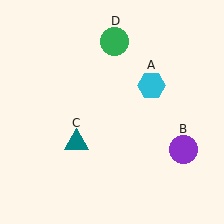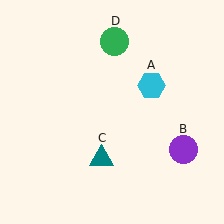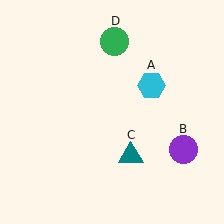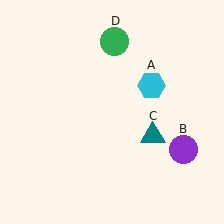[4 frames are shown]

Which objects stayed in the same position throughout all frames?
Cyan hexagon (object A) and purple circle (object B) and green circle (object D) remained stationary.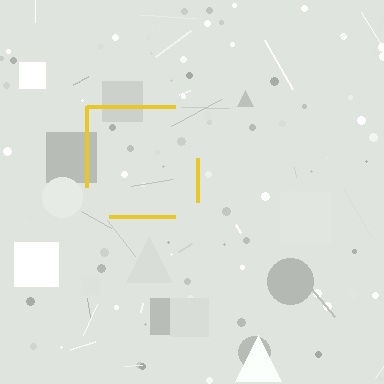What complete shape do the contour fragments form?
The contour fragments form a square.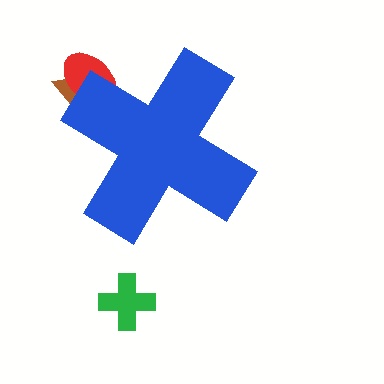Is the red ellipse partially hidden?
Yes, the red ellipse is partially hidden behind the blue cross.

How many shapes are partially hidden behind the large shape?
2 shapes are partially hidden.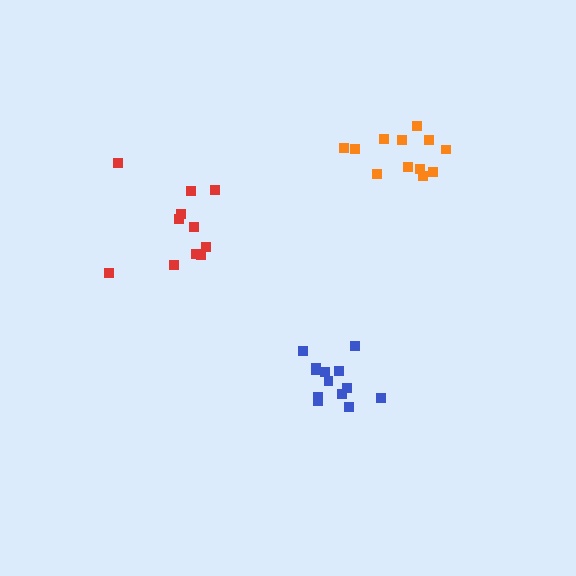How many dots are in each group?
Group 1: 11 dots, Group 2: 12 dots, Group 3: 13 dots (36 total).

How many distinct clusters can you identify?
There are 3 distinct clusters.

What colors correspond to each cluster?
The clusters are colored: red, orange, blue.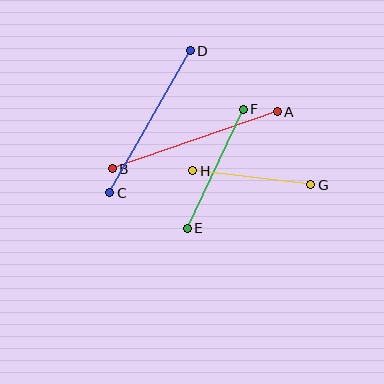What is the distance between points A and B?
The distance is approximately 174 pixels.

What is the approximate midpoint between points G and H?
The midpoint is at approximately (252, 178) pixels.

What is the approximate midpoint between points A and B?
The midpoint is at approximately (195, 140) pixels.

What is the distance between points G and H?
The distance is approximately 119 pixels.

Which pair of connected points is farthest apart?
Points A and B are farthest apart.